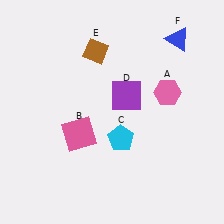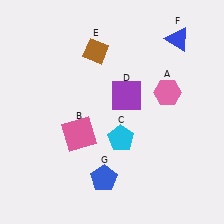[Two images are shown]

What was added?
A blue pentagon (G) was added in Image 2.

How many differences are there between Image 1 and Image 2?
There is 1 difference between the two images.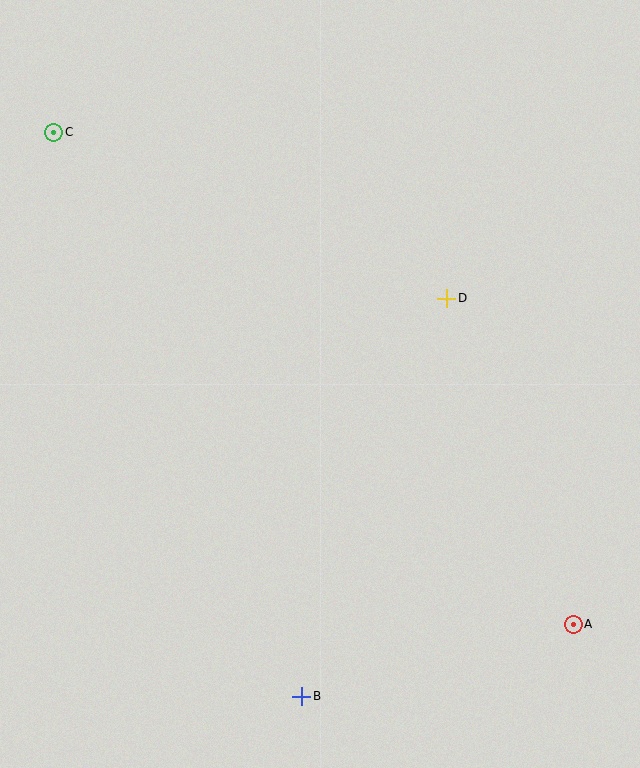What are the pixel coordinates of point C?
Point C is at (54, 132).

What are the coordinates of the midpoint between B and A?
The midpoint between B and A is at (438, 660).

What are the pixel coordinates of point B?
Point B is at (302, 696).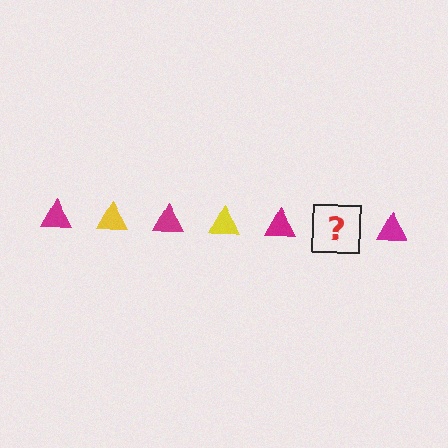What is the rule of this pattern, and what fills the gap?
The rule is that the pattern cycles through magenta, yellow triangles. The gap should be filled with a yellow triangle.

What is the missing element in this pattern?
The missing element is a yellow triangle.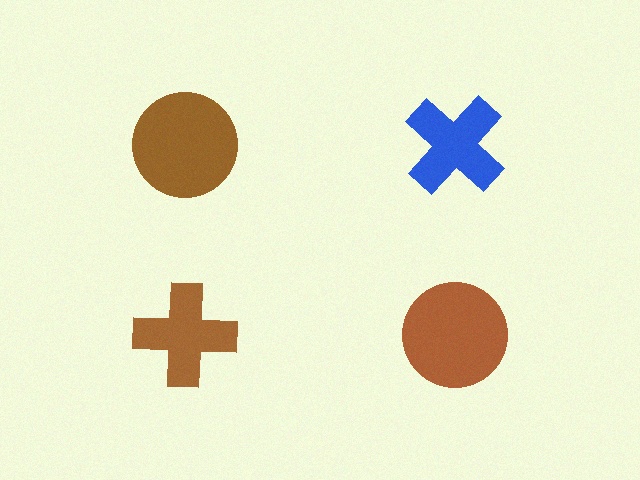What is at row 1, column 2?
A blue cross.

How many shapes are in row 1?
2 shapes.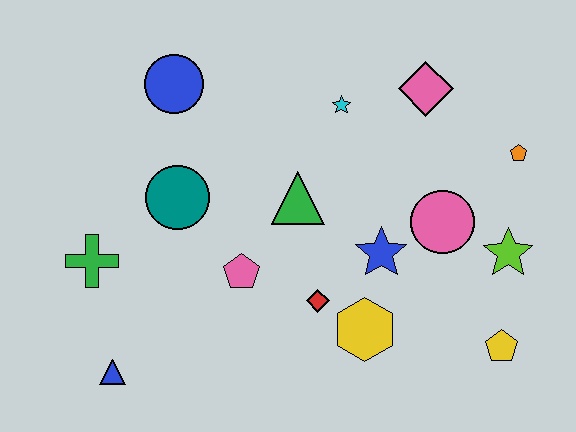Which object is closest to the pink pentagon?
The red diamond is closest to the pink pentagon.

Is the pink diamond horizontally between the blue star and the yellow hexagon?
No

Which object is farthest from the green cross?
The orange pentagon is farthest from the green cross.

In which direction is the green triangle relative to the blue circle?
The green triangle is to the right of the blue circle.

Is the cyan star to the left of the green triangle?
No